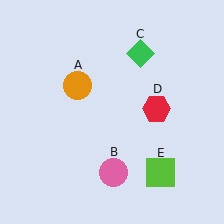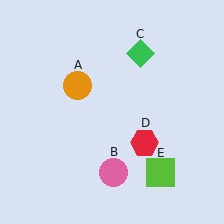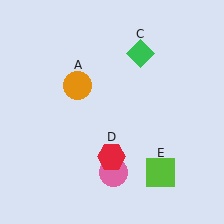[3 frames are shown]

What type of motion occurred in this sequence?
The red hexagon (object D) rotated clockwise around the center of the scene.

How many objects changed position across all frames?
1 object changed position: red hexagon (object D).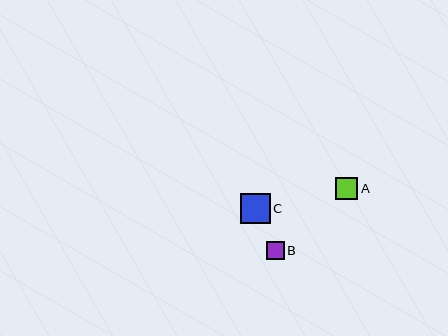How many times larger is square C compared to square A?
Square C is approximately 1.3 times the size of square A.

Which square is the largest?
Square C is the largest with a size of approximately 30 pixels.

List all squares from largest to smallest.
From largest to smallest: C, A, B.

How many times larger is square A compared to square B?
Square A is approximately 1.2 times the size of square B.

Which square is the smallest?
Square B is the smallest with a size of approximately 18 pixels.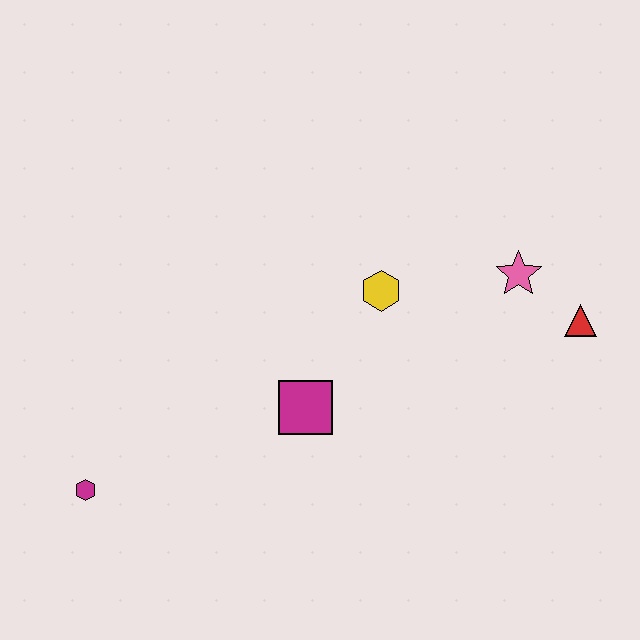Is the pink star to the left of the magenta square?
No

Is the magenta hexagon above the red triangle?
No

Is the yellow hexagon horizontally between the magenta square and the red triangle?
Yes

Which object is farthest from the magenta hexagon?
The red triangle is farthest from the magenta hexagon.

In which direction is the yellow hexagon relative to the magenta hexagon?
The yellow hexagon is to the right of the magenta hexagon.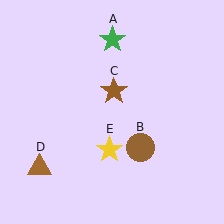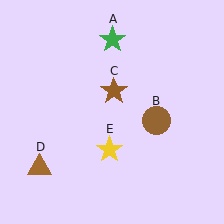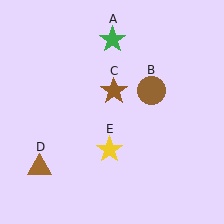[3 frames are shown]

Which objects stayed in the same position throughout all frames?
Green star (object A) and brown star (object C) and brown triangle (object D) and yellow star (object E) remained stationary.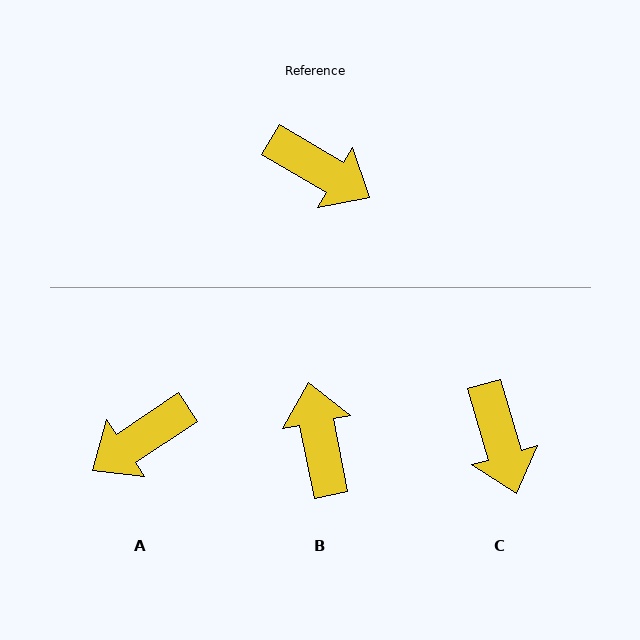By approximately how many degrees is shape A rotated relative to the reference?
Approximately 116 degrees clockwise.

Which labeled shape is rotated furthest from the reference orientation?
B, about 132 degrees away.